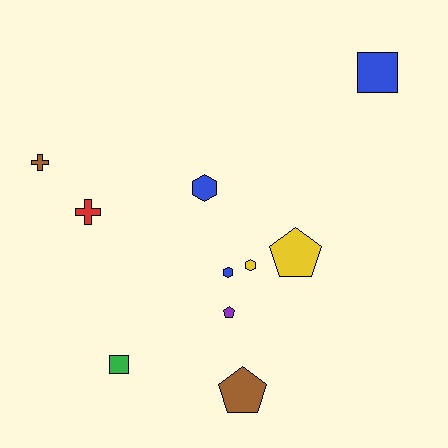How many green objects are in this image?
There is 1 green object.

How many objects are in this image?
There are 10 objects.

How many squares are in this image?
There are 2 squares.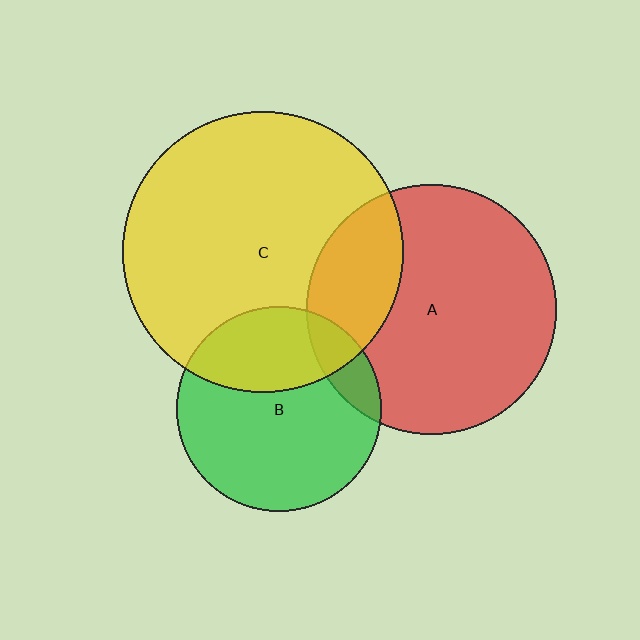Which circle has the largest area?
Circle C (yellow).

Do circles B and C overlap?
Yes.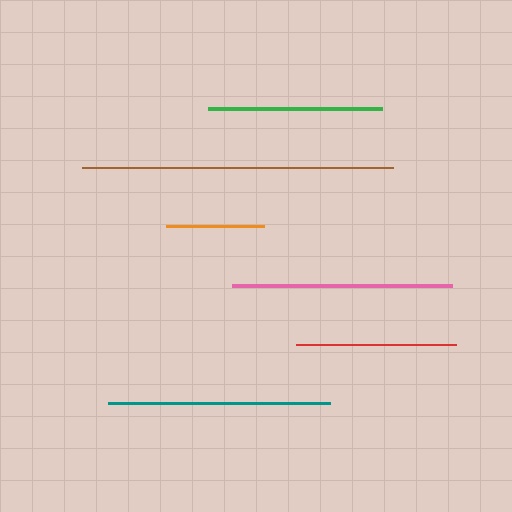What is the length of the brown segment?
The brown segment is approximately 311 pixels long.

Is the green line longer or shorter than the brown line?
The brown line is longer than the green line.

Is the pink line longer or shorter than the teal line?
The teal line is longer than the pink line.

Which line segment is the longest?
The brown line is the longest at approximately 311 pixels.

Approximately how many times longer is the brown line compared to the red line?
The brown line is approximately 2.0 times the length of the red line.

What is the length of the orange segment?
The orange segment is approximately 99 pixels long.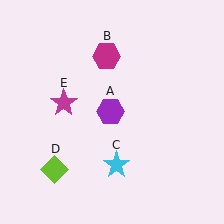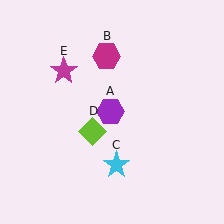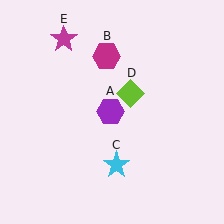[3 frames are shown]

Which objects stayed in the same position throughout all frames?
Purple hexagon (object A) and magenta hexagon (object B) and cyan star (object C) remained stationary.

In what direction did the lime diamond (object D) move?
The lime diamond (object D) moved up and to the right.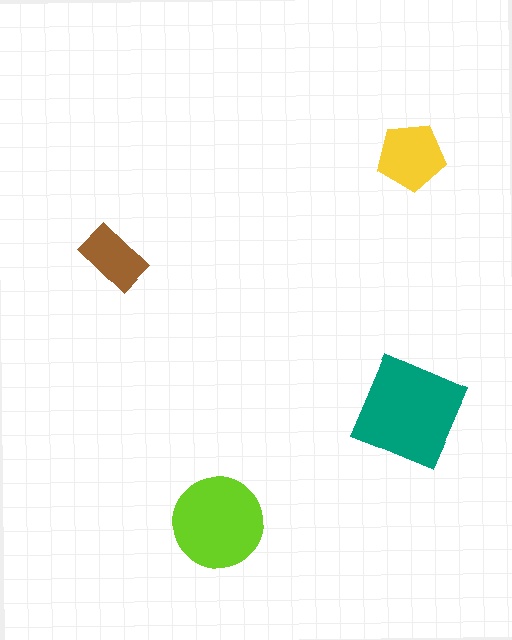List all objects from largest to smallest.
The teal square, the lime circle, the yellow pentagon, the brown rectangle.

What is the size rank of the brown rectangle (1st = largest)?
4th.